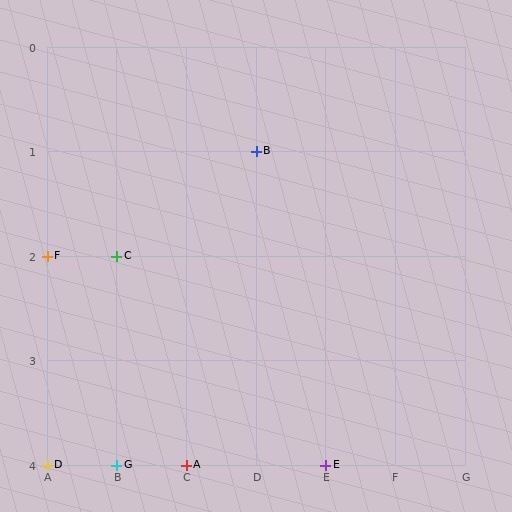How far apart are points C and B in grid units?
Points C and B are 2 columns and 1 row apart (about 2.2 grid units diagonally).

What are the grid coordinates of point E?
Point E is at grid coordinates (E, 4).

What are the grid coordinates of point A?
Point A is at grid coordinates (C, 4).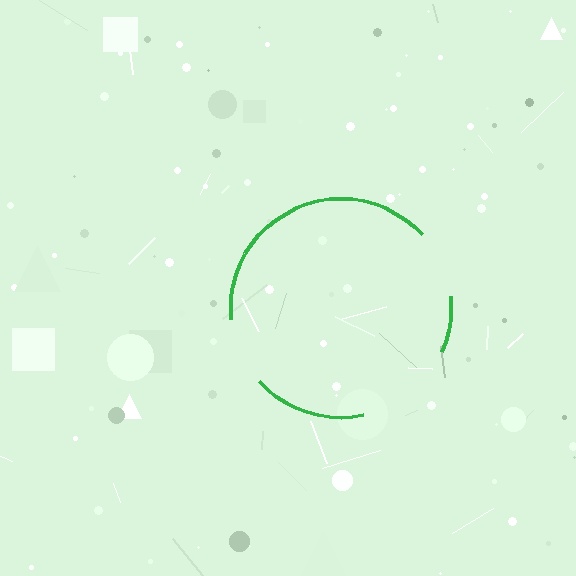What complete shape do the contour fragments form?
The contour fragments form a circle.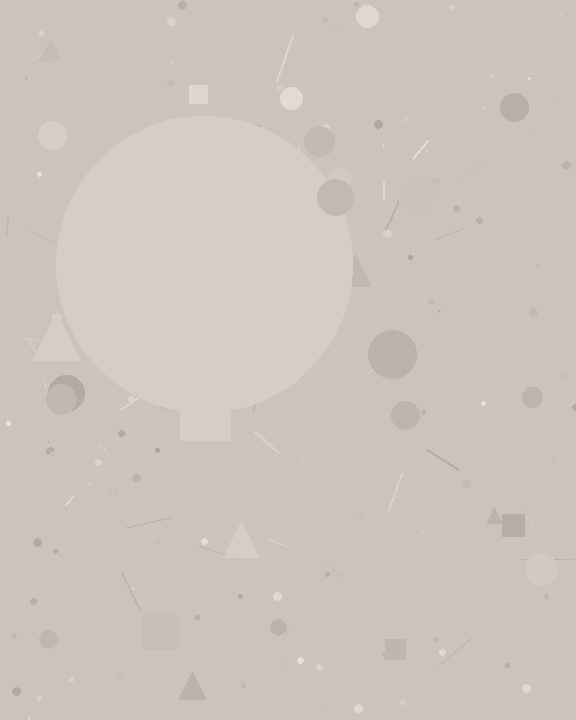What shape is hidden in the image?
A circle is hidden in the image.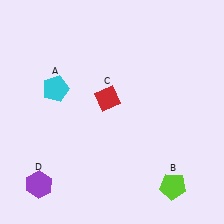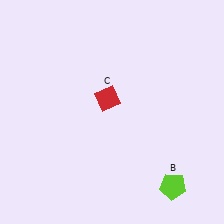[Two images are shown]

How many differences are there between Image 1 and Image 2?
There are 2 differences between the two images.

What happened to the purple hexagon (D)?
The purple hexagon (D) was removed in Image 2. It was in the bottom-left area of Image 1.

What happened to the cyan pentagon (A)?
The cyan pentagon (A) was removed in Image 2. It was in the top-left area of Image 1.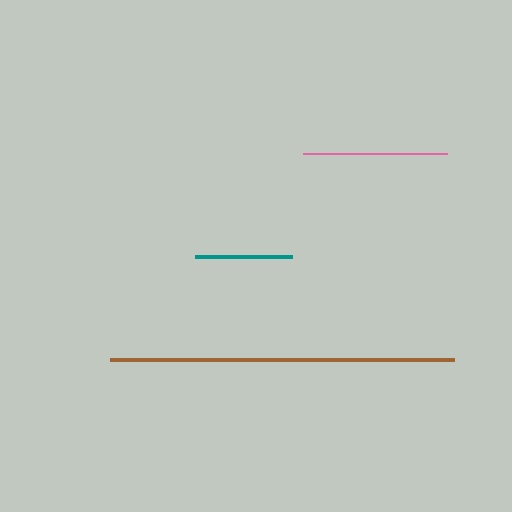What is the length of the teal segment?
The teal segment is approximately 97 pixels long.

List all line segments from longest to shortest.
From longest to shortest: brown, pink, teal.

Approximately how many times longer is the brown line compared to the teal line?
The brown line is approximately 3.6 times the length of the teal line.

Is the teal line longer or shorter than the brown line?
The brown line is longer than the teal line.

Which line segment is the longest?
The brown line is the longest at approximately 344 pixels.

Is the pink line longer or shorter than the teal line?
The pink line is longer than the teal line.